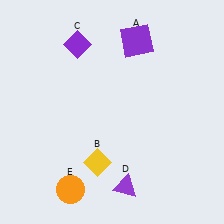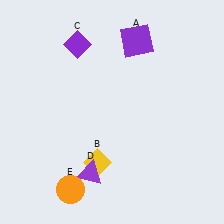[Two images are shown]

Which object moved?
The purple triangle (D) moved left.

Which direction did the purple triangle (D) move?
The purple triangle (D) moved left.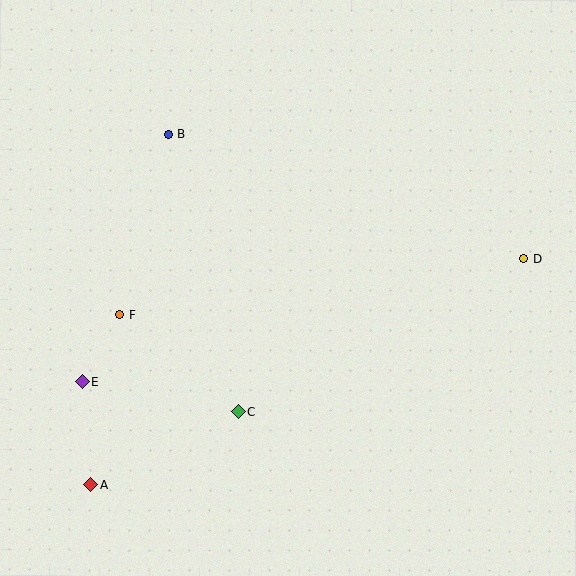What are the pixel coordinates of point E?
Point E is at (82, 381).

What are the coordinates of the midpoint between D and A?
The midpoint between D and A is at (307, 371).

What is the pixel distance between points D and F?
The distance between D and F is 408 pixels.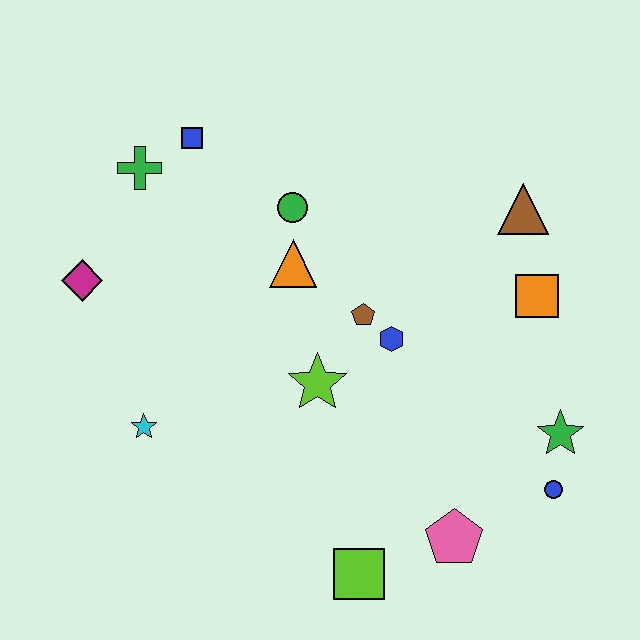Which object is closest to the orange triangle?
The green circle is closest to the orange triangle.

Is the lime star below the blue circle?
No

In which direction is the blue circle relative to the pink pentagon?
The blue circle is to the right of the pink pentagon.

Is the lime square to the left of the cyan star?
No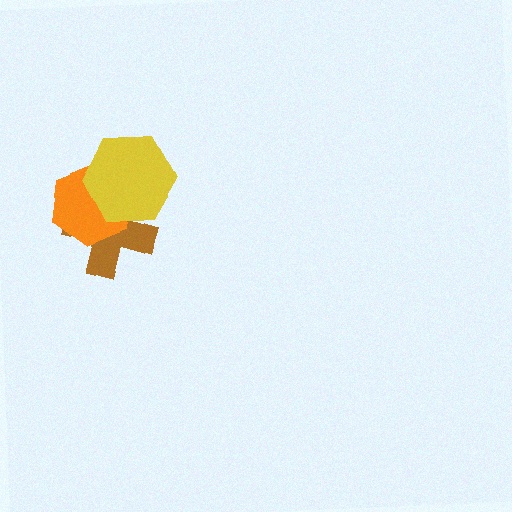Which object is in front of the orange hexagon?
The yellow hexagon is in front of the orange hexagon.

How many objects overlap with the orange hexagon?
2 objects overlap with the orange hexagon.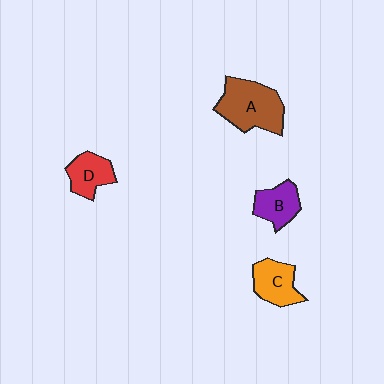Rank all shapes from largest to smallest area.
From largest to smallest: A (brown), C (orange), B (purple), D (red).